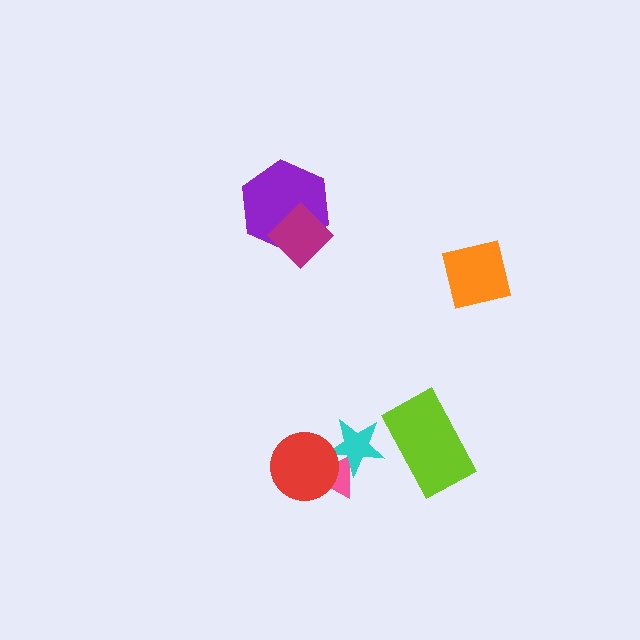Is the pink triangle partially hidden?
Yes, it is partially covered by another shape.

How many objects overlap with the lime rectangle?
0 objects overlap with the lime rectangle.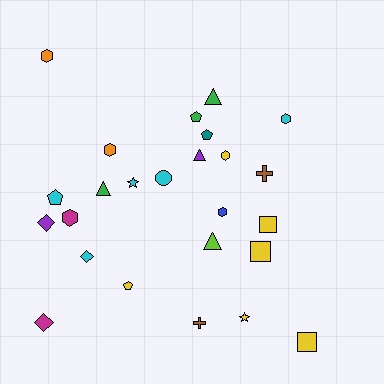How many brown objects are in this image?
There are 2 brown objects.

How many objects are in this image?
There are 25 objects.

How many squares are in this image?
There are 3 squares.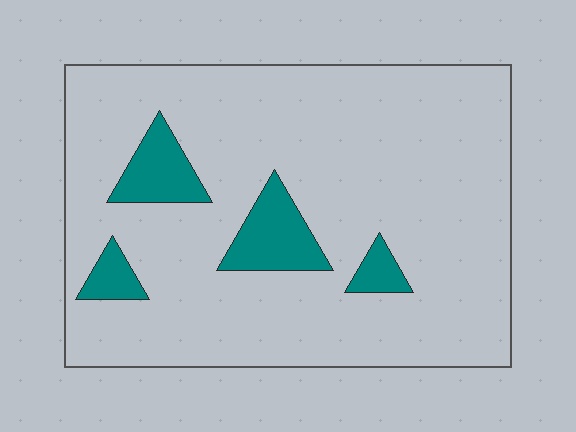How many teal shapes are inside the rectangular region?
4.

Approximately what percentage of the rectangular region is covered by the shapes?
Approximately 10%.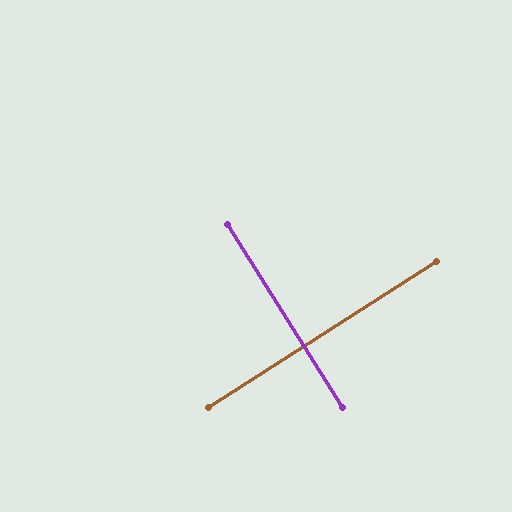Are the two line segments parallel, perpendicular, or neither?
Perpendicular — they meet at approximately 90°.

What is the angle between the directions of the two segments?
Approximately 90 degrees.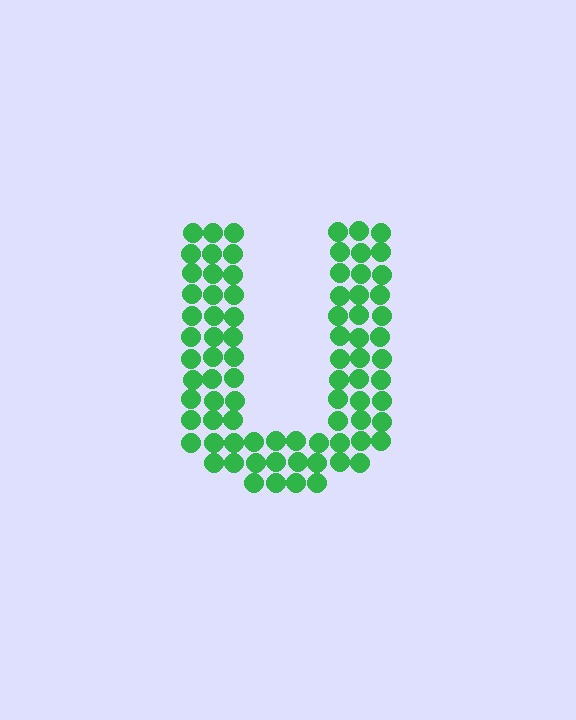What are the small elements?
The small elements are circles.